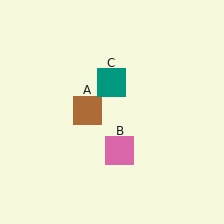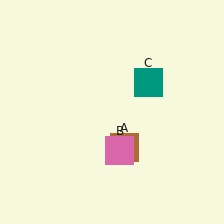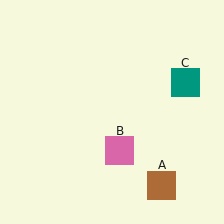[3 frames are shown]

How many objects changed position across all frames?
2 objects changed position: brown square (object A), teal square (object C).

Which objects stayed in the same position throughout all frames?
Pink square (object B) remained stationary.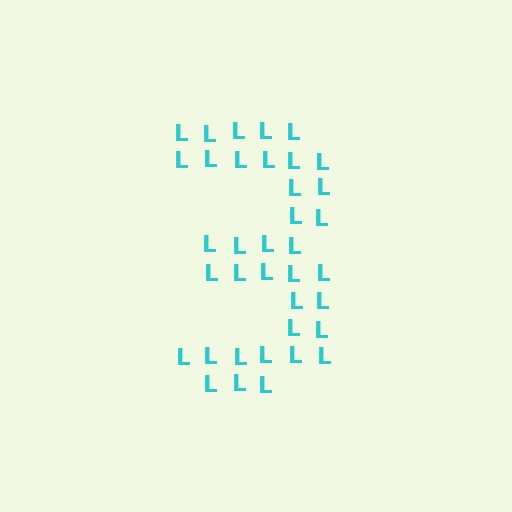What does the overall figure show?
The overall figure shows the digit 3.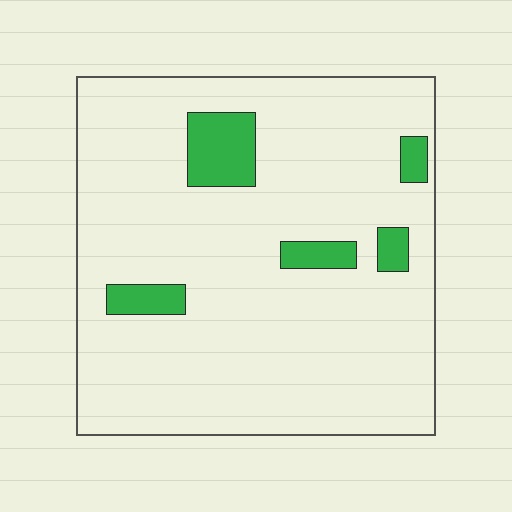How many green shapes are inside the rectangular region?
5.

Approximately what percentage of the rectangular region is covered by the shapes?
Approximately 10%.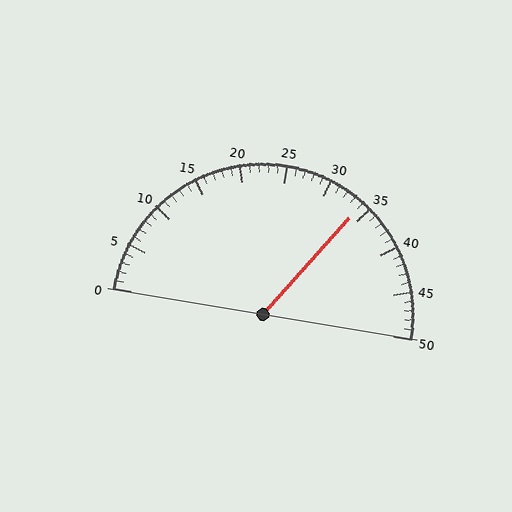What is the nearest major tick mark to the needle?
The nearest major tick mark is 35.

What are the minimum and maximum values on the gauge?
The gauge ranges from 0 to 50.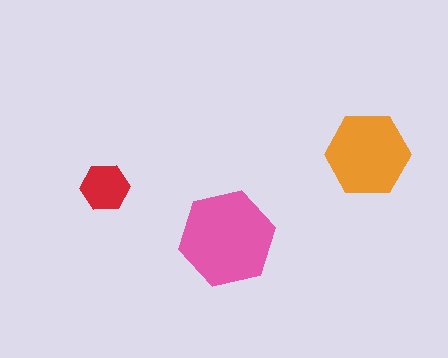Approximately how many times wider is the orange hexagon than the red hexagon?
About 1.5 times wider.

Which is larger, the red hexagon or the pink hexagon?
The pink one.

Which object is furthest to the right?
The orange hexagon is rightmost.